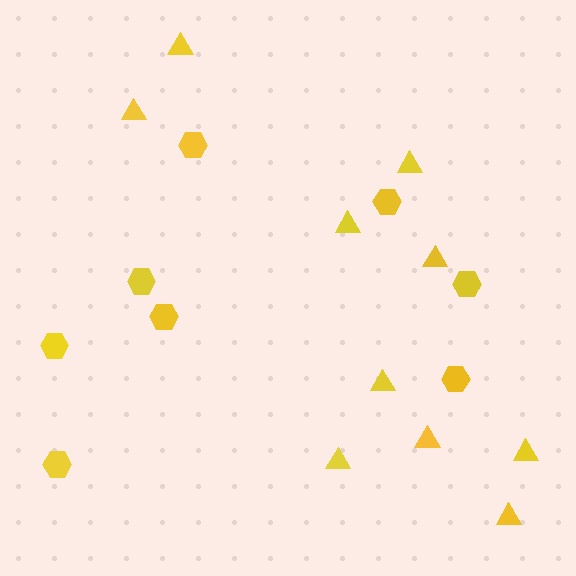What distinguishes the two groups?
There are 2 groups: one group of triangles (10) and one group of hexagons (8).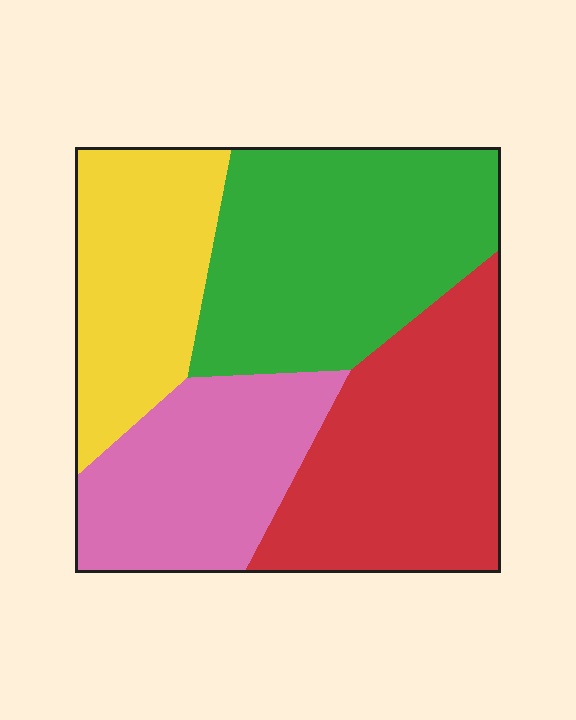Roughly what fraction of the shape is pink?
Pink covers around 20% of the shape.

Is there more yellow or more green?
Green.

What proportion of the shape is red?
Red covers 28% of the shape.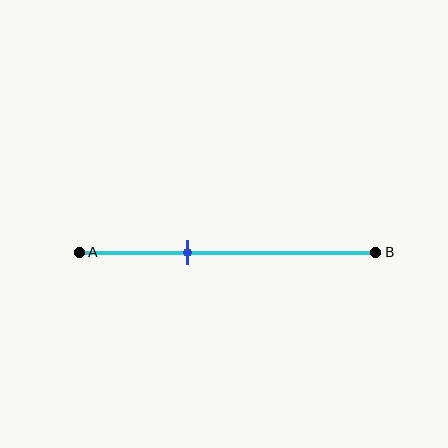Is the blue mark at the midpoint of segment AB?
No, the mark is at about 35% from A, not at the 50% midpoint.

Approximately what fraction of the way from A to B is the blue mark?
The blue mark is approximately 35% of the way from A to B.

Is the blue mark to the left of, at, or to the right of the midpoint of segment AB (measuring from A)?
The blue mark is to the left of the midpoint of segment AB.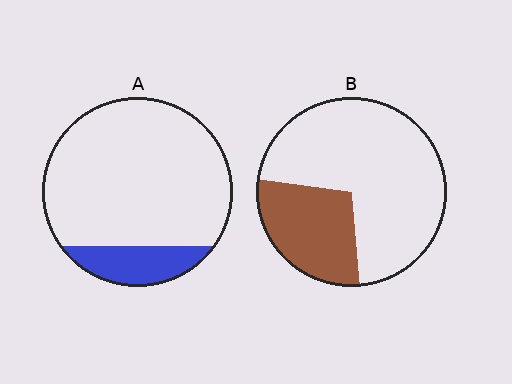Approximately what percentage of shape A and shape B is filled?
A is approximately 15% and B is approximately 30%.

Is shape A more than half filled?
No.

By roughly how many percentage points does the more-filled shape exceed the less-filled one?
By roughly 15 percentage points (B over A).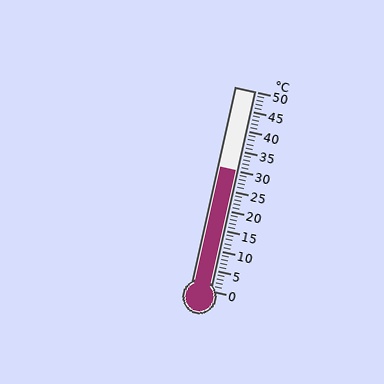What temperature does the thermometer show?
The thermometer shows approximately 30°C.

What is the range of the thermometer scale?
The thermometer scale ranges from 0°C to 50°C.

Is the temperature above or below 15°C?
The temperature is above 15°C.